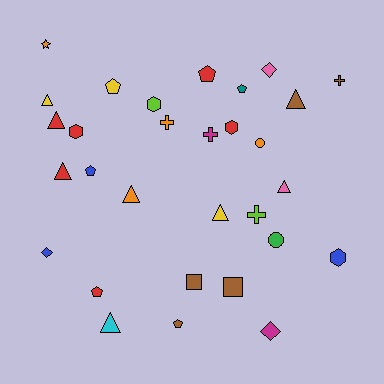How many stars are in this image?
There is 1 star.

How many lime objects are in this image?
There are 2 lime objects.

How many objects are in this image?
There are 30 objects.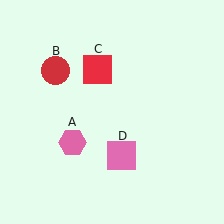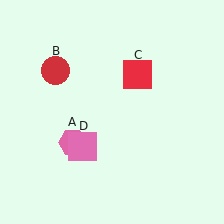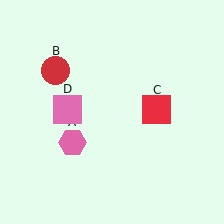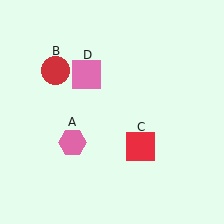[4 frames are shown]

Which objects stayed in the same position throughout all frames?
Pink hexagon (object A) and red circle (object B) remained stationary.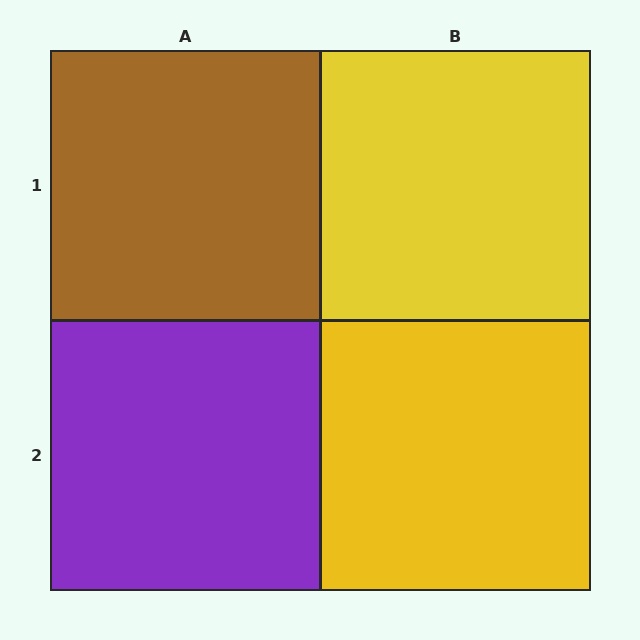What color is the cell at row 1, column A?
Brown.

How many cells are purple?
1 cell is purple.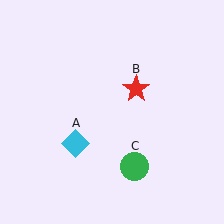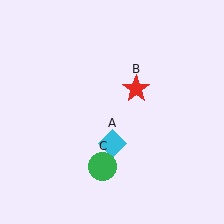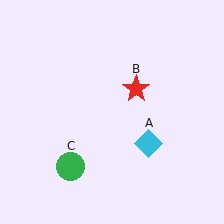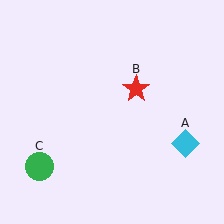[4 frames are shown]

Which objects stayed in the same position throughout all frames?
Red star (object B) remained stationary.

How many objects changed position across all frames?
2 objects changed position: cyan diamond (object A), green circle (object C).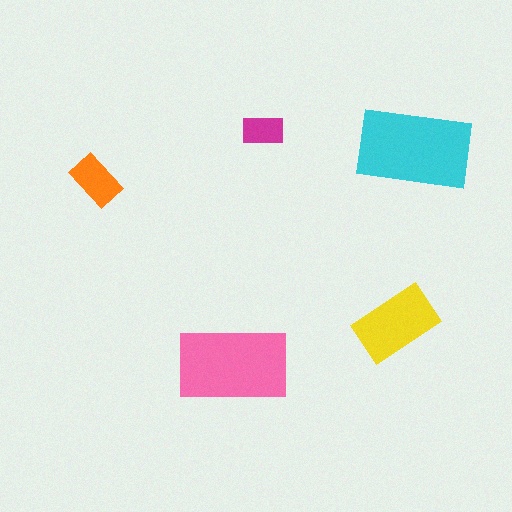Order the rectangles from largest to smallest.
the cyan one, the pink one, the yellow one, the orange one, the magenta one.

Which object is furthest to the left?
The orange rectangle is leftmost.